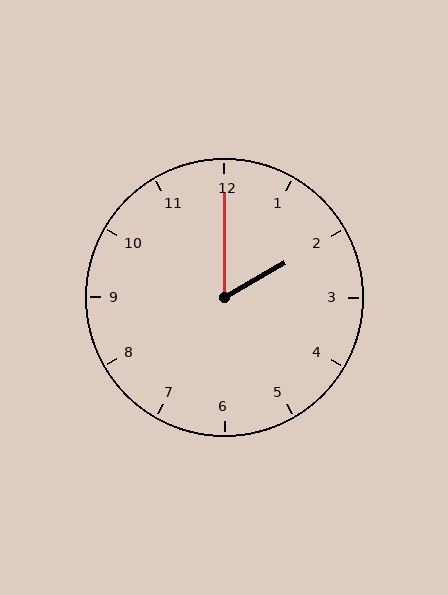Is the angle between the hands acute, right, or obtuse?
It is acute.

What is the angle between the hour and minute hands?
Approximately 60 degrees.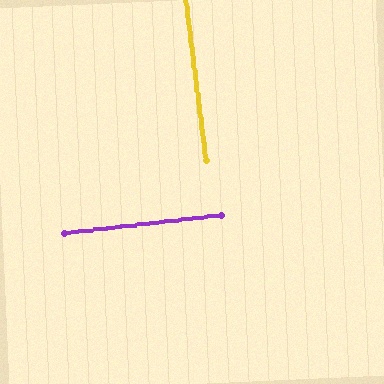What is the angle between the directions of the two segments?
Approximately 90 degrees.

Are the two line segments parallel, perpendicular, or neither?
Perpendicular — they meet at approximately 90°.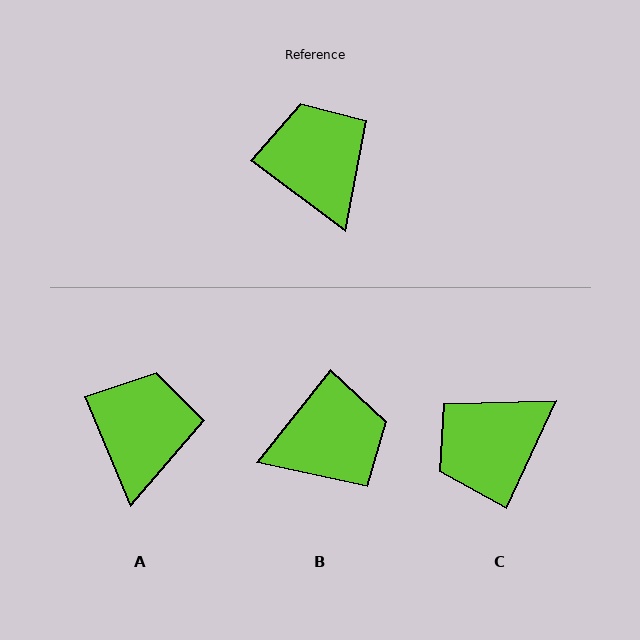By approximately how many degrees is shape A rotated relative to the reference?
Approximately 30 degrees clockwise.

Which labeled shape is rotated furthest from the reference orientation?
C, about 102 degrees away.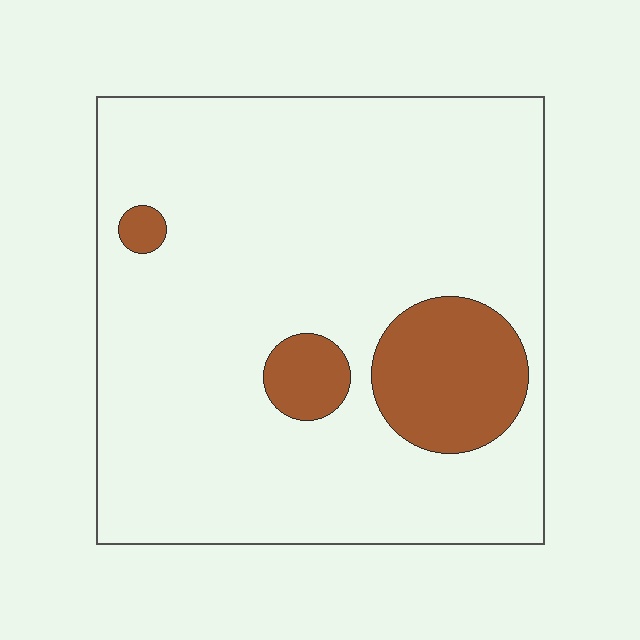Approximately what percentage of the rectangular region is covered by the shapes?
Approximately 15%.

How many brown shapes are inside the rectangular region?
3.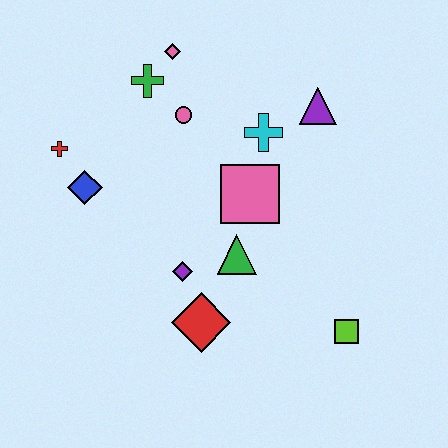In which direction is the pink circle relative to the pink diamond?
The pink circle is below the pink diamond.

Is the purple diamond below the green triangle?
Yes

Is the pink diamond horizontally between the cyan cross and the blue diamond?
Yes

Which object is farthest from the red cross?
The lime square is farthest from the red cross.